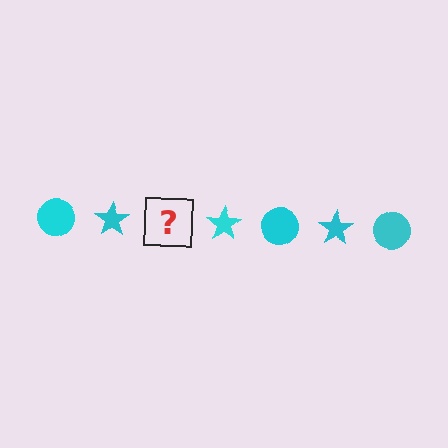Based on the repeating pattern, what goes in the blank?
The blank should be a cyan circle.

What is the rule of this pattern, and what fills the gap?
The rule is that the pattern cycles through circle, star shapes in cyan. The gap should be filled with a cyan circle.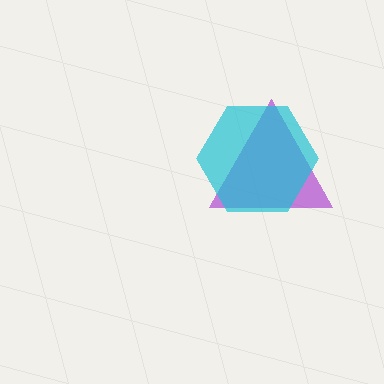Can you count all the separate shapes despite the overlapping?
Yes, there are 2 separate shapes.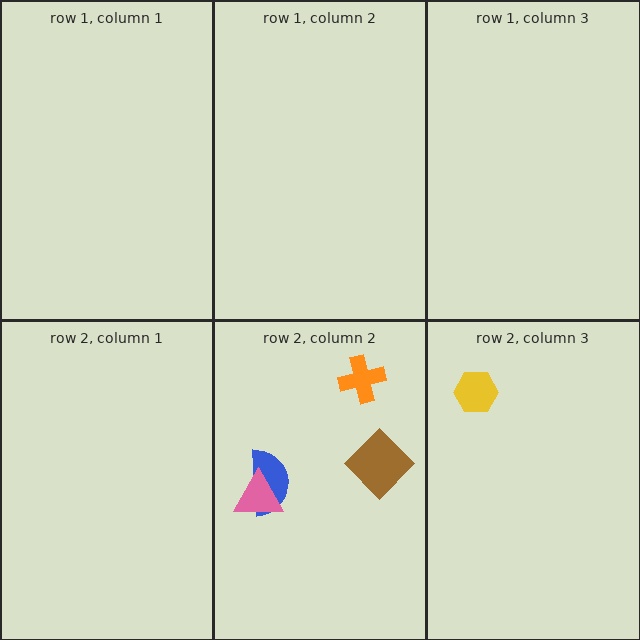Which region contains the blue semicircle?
The row 2, column 2 region.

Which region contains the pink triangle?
The row 2, column 2 region.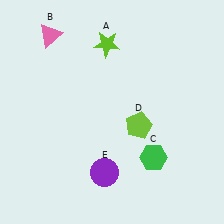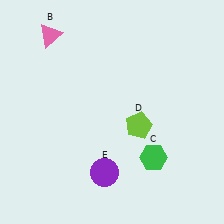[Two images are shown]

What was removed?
The lime star (A) was removed in Image 2.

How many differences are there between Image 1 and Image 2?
There is 1 difference between the two images.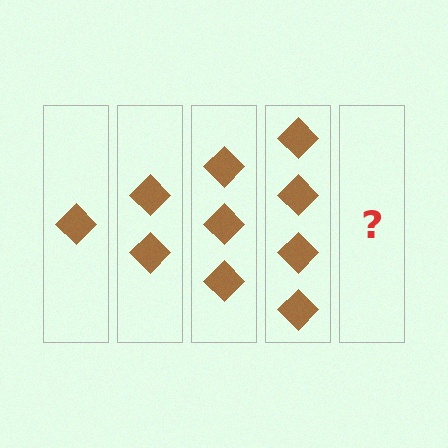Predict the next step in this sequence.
The next step is 5 diamonds.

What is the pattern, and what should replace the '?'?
The pattern is that each step adds one more diamond. The '?' should be 5 diamonds.